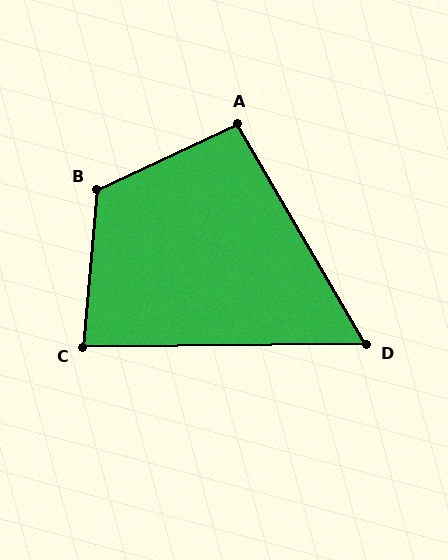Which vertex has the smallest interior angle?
D, at approximately 60 degrees.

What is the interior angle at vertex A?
Approximately 96 degrees (obtuse).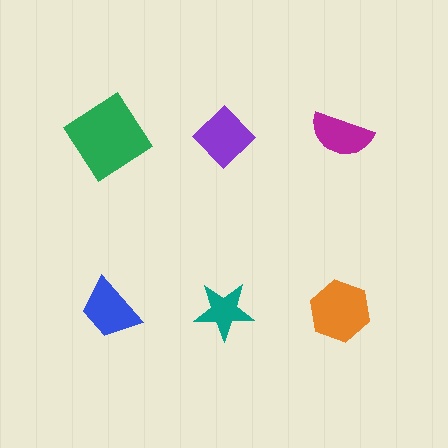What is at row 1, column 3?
A magenta semicircle.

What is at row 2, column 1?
A blue trapezoid.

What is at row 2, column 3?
An orange hexagon.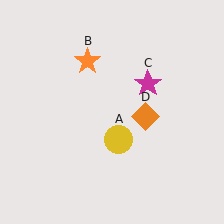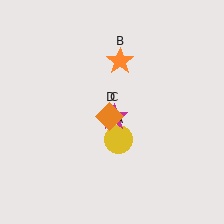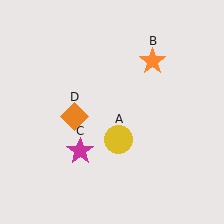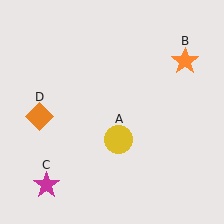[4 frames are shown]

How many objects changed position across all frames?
3 objects changed position: orange star (object B), magenta star (object C), orange diamond (object D).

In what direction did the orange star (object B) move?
The orange star (object B) moved right.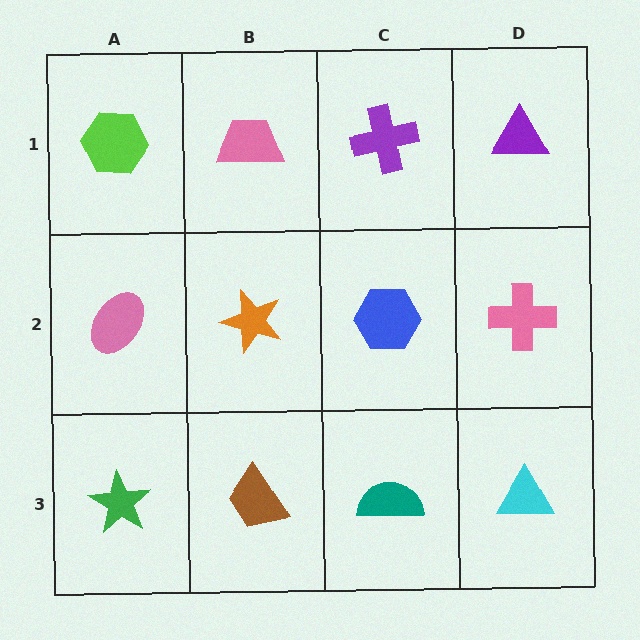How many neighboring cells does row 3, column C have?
3.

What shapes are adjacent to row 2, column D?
A purple triangle (row 1, column D), a cyan triangle (row 3, column D), a blue hexagon (row 2, column C).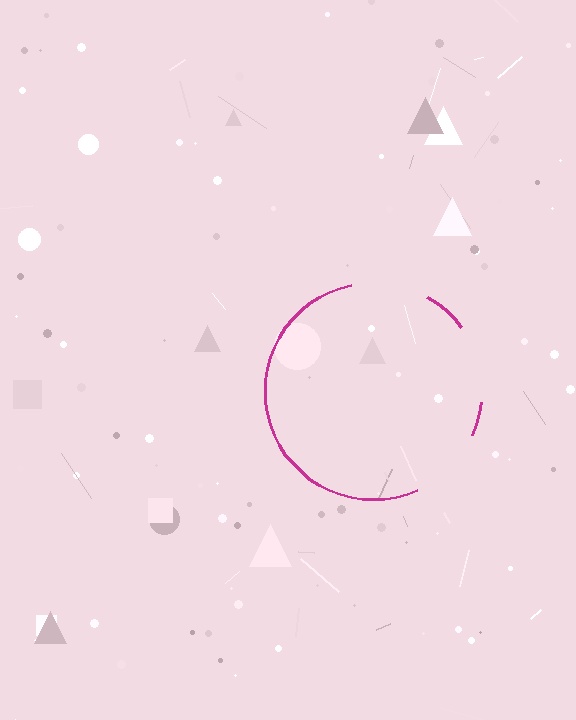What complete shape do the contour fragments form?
The contour fragments form a circle.